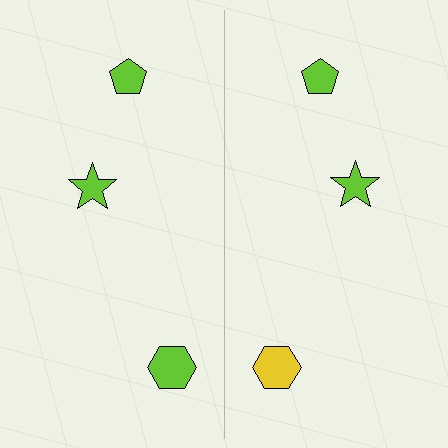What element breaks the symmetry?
The yellow hexagon on the right side breaks the symmetry — its mirror counterpart is lime.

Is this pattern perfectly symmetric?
No, the pattern is not perfectly symmetric. The yellow hexagon on the right side breaks the symmetry — its mirror counterpart is lime.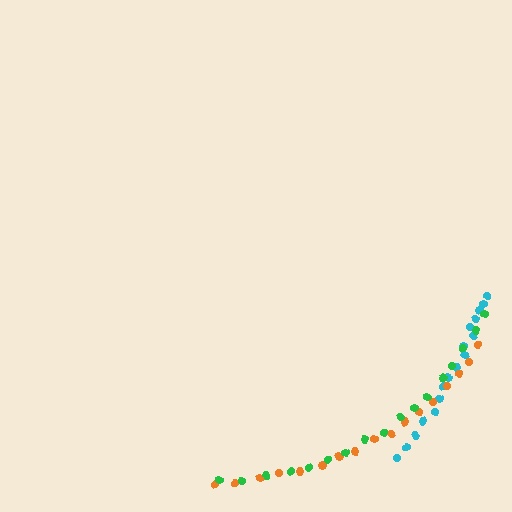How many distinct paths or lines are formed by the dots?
There are 3 distinct paths.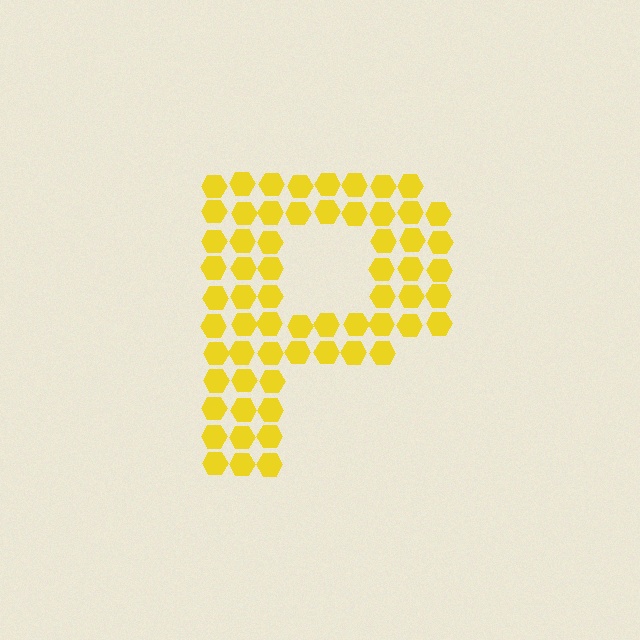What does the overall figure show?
The overall figure shows the letter P.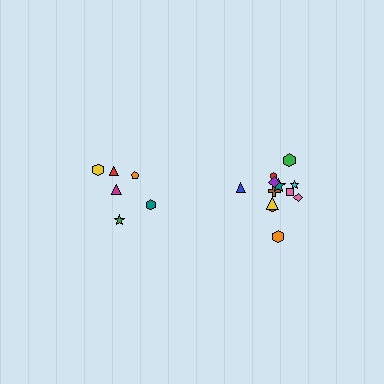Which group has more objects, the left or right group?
The right group.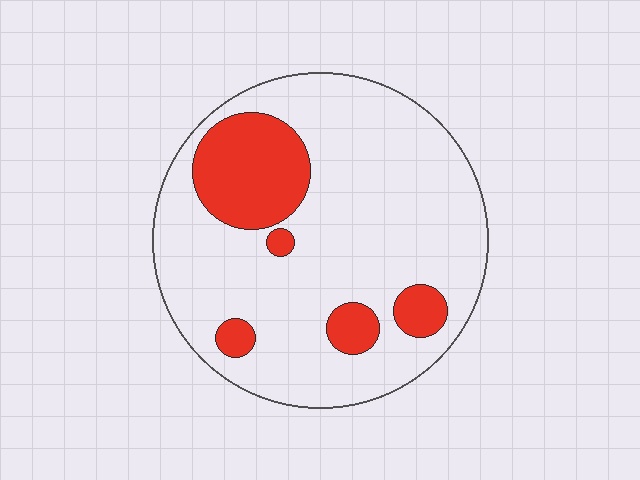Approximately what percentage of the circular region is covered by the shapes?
Approximately 20%.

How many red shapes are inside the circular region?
5.